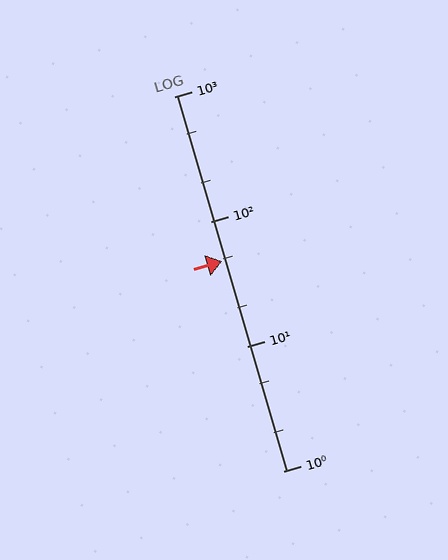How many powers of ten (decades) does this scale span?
The scale spans 3 decades, from 1 to 1000.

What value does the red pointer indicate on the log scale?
The pointer indicates approximately 48.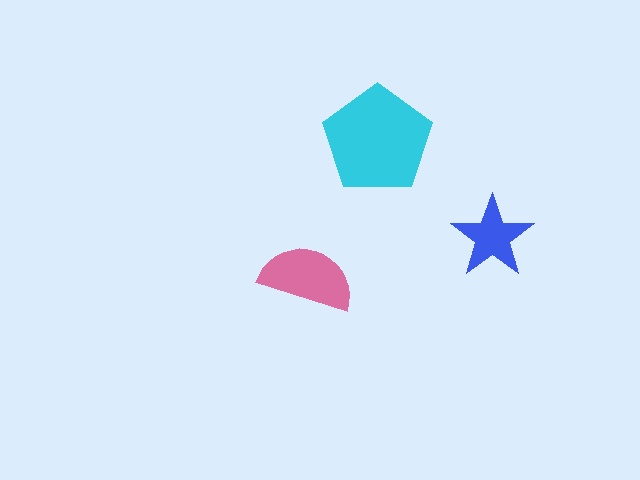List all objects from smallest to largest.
The blue star, the pink semicircle, the cyan pentagon.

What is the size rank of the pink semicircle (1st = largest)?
2nd.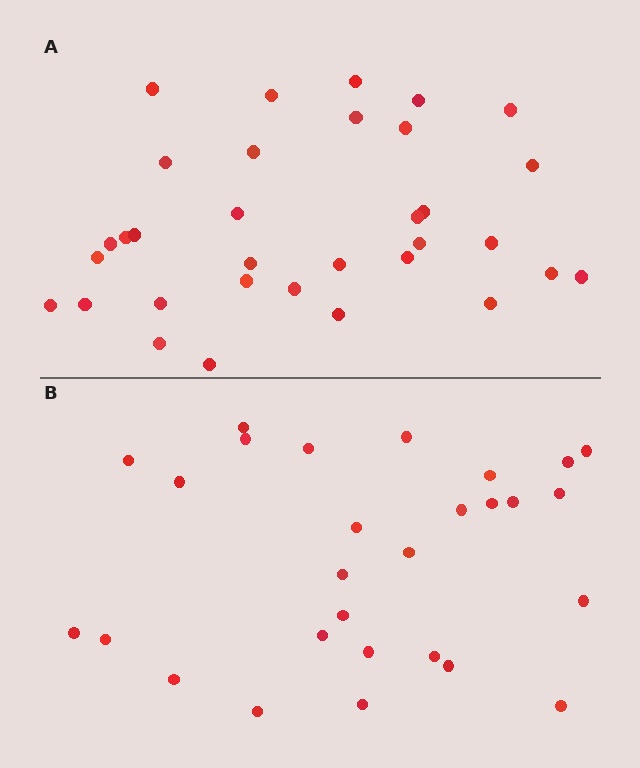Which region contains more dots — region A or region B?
Region A (the top region) has more dots.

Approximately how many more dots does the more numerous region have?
Region A has about 5 more dots than region B.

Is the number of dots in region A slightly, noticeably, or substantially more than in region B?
Region A has only slightly more — the two regions are fairly close. The ratio is roughly 1.2 to 1.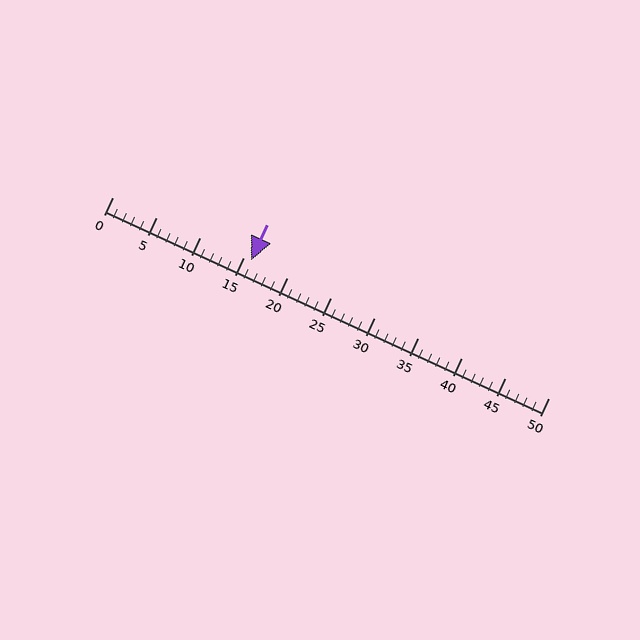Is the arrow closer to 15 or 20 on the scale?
The arrow is closer to 15.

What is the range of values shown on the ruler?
The ruler shows values from 0 to 50.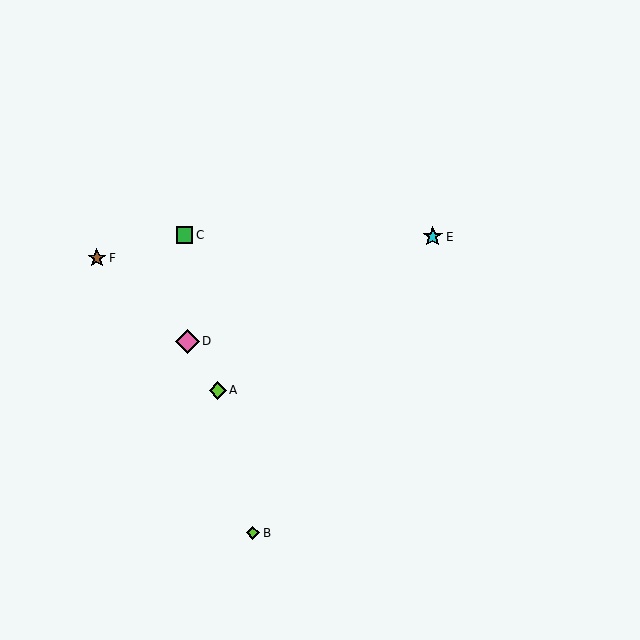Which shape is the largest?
The pink diamond (labeled D) is the largest.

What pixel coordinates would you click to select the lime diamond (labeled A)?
Click at (218, 390) to select the lime diamond A.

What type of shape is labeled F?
Shape F is a brown star.